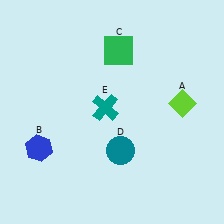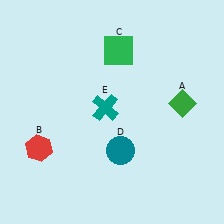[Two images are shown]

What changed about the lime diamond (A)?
In Image 1, A is lime. In Image 2, it changed to green.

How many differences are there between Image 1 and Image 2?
There are 2 differences between the two images.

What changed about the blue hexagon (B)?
In Image 1, B is blue. In Image 2, it changed to red.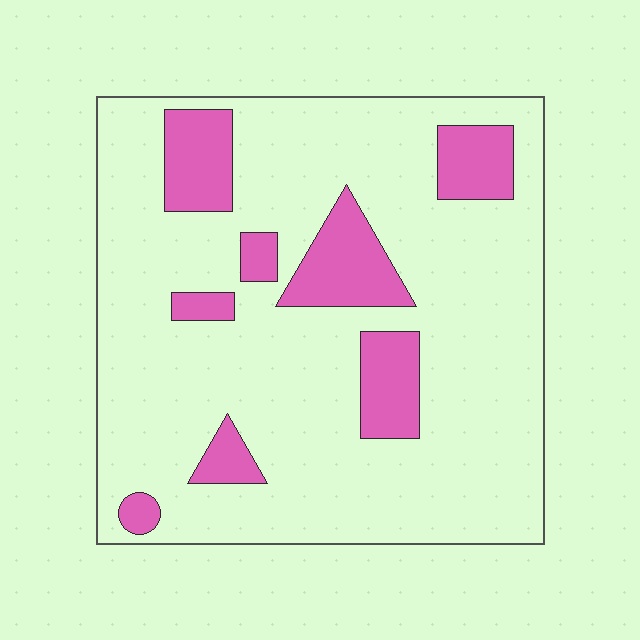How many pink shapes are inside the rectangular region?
8.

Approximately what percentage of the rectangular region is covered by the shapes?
Approximately 20%.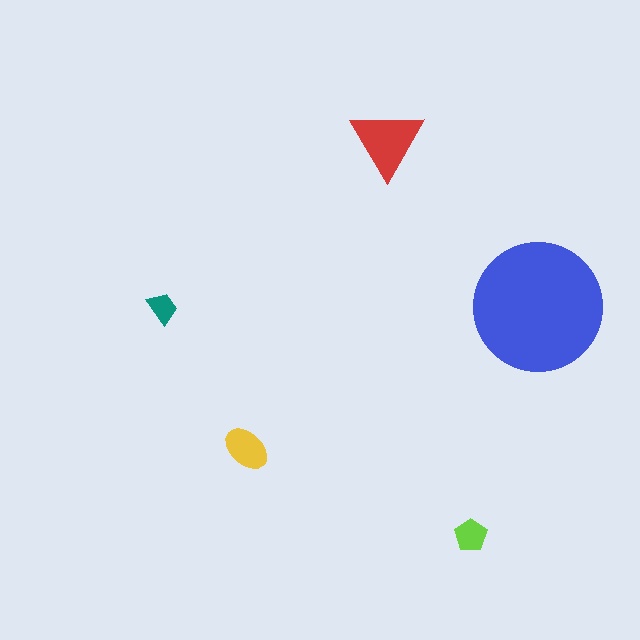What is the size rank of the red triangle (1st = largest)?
2nd.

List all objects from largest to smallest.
The blue circle, the red triangle, the yellow ellipse, the lime pentagon, the teal trapezoid.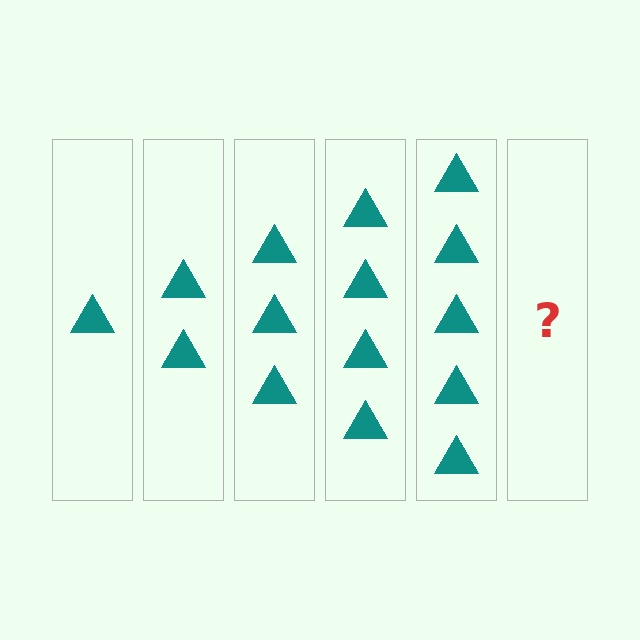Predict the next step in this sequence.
The next step is 6 triangles.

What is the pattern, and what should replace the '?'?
The pattern is that each step adds one more triangle. The '?' should be 6 triangles.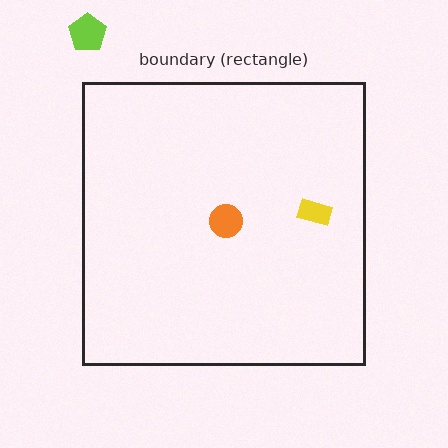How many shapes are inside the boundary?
2 inside, 1 outside.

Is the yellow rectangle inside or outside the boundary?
Inside.